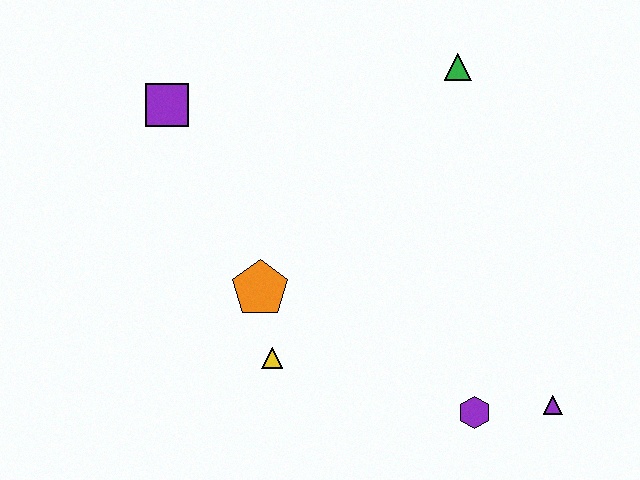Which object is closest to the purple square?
The orange pentagon is closest to the purple square.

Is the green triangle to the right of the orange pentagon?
Yes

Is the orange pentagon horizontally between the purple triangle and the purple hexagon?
No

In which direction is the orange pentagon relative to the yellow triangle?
The orange pentagon is above the yellow triangle.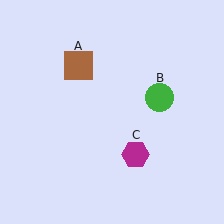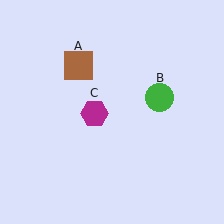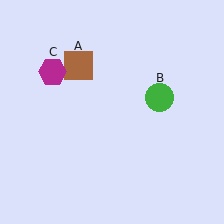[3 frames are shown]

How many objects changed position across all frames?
1 object changed position: magenta hexagon (object C).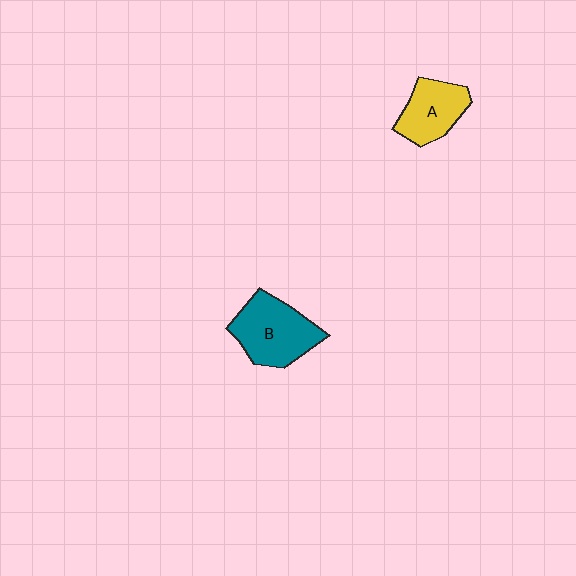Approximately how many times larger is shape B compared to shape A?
Approximately 1.4 times.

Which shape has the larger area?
Shape B (teal).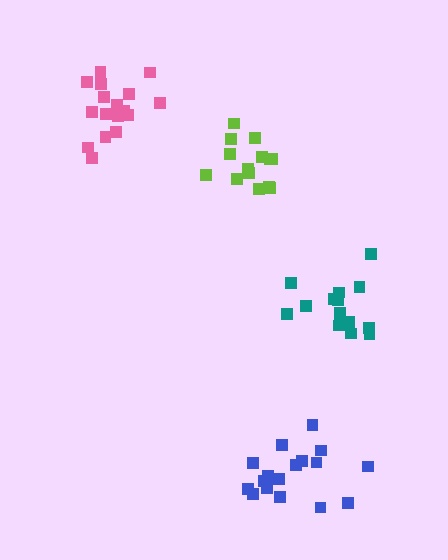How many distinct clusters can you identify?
There are 4 distinct clusters.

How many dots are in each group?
Group 1: 14 dots, Group 2: 18 dots, Group 3: 16 dots, Group 4: 17 dots (65 total).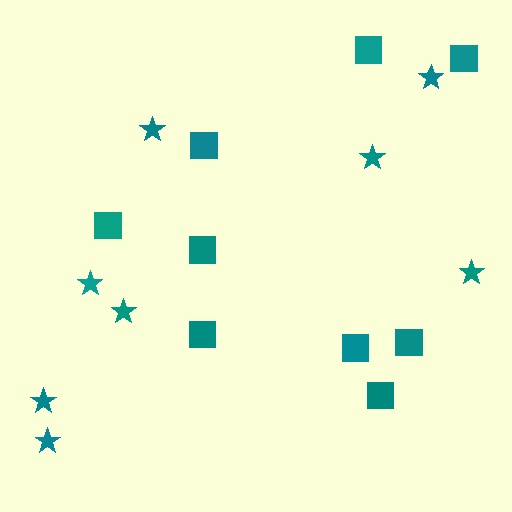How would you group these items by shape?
There are 2 groups: one group of squares (9) and one group of stars (8).